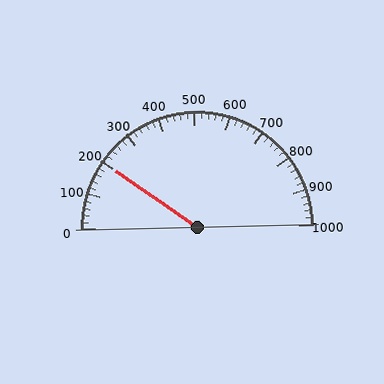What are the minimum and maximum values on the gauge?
The gauge ranges from 0 to 1000.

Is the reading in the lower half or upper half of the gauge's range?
The reading is in the lower half of the range (0 to 1000).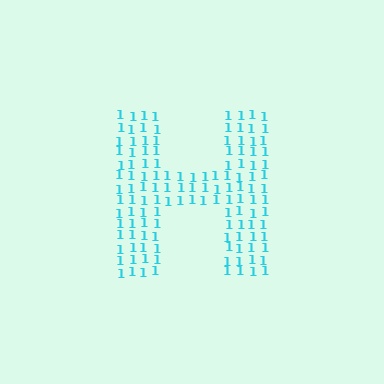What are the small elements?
The small elements are digit 1's.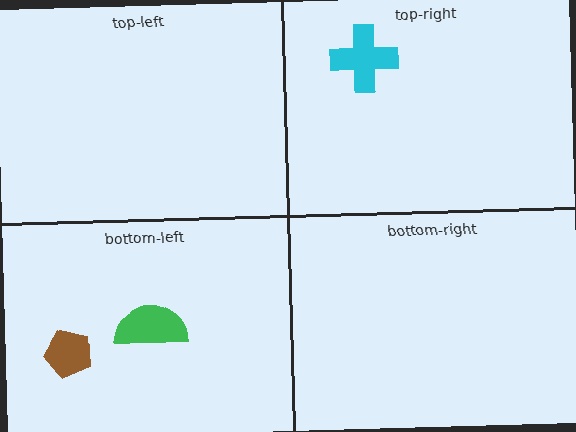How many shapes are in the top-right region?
1.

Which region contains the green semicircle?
The bottom-left region.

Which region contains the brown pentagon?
The bottom-left region.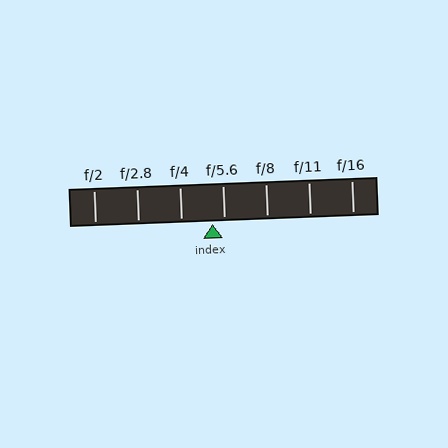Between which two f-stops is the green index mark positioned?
The index mark is between f/4 and f/5.6.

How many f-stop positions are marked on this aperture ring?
There are 7 f-stop positions marked.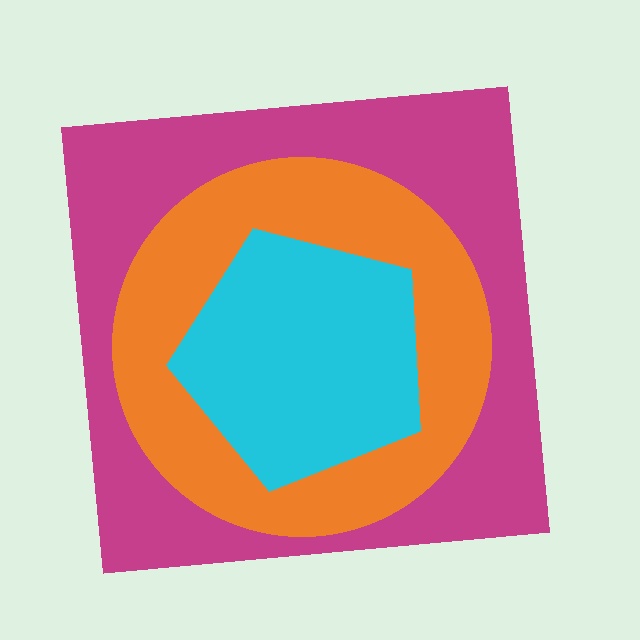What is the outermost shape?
The magenta square.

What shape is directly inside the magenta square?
The orange circle.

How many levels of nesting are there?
3.